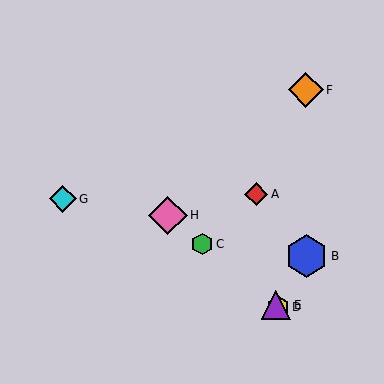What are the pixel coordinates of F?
Object F is at (306, 90).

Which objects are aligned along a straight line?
Objects C, D, E, H are aligned along a straight line.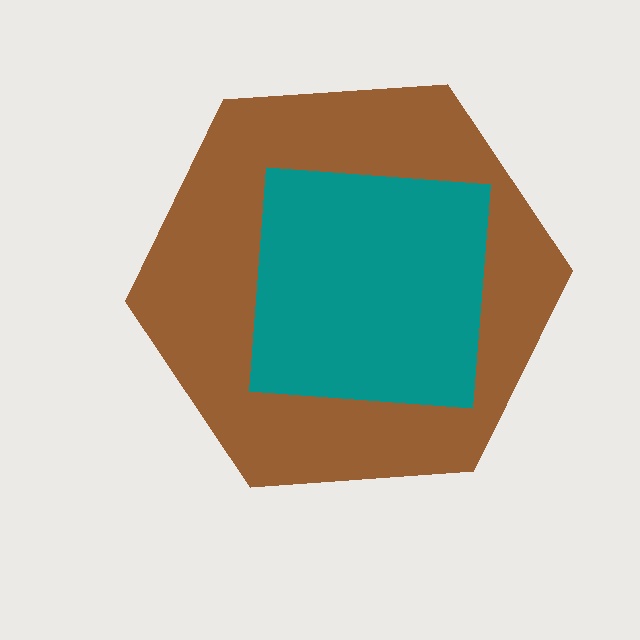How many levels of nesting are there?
2.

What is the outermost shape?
The brown hexagon.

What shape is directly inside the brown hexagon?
The teal square.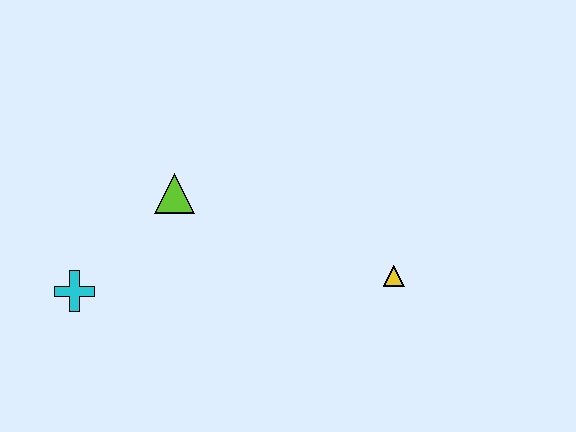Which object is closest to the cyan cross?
The lime triangle is closest to the cyan cross.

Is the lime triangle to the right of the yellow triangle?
No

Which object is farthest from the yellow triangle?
The cyan cross is farthest from the yellow triangle.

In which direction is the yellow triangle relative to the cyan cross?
The yellow triangle is to the right of the cyan cross.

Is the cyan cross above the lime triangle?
No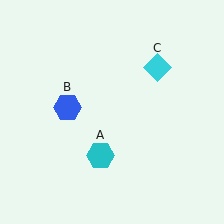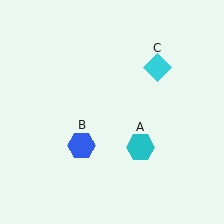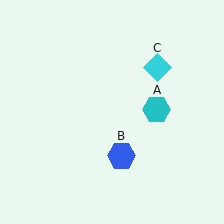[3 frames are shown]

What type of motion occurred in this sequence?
The cyan hexagon (object A), blue hexagon (object B) rotated counterclockwise around the center of the scene.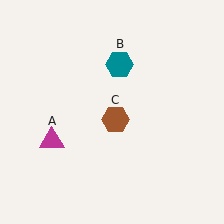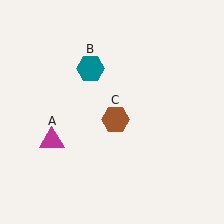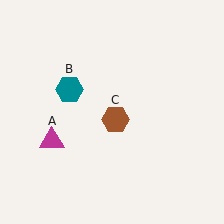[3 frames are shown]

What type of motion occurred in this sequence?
The teal hexagon (object B) rotated counterclockwise around the center of the scene.